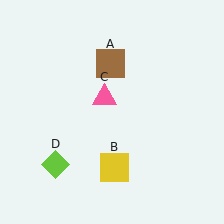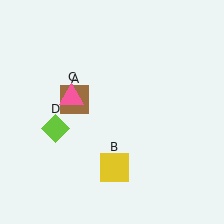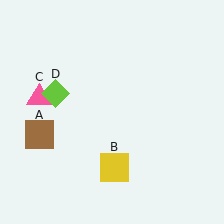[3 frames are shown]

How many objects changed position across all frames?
3 objects changed position: brown square (object A), pink triangle (object C), lime diamond (object D).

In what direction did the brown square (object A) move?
The brown square (object A) moved down and to the left.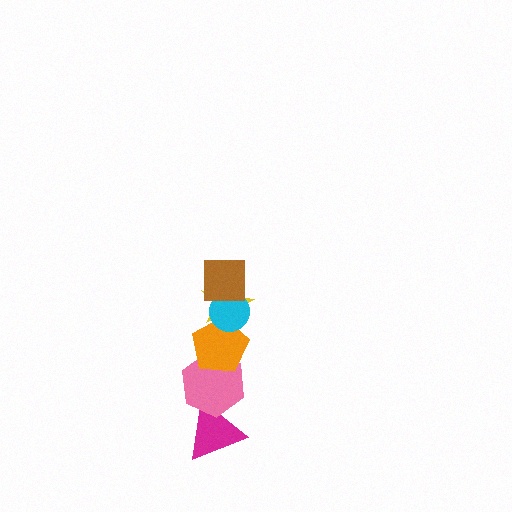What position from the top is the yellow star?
The yellow star is 3rd from the top.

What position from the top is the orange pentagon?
The orange pentagon is 4th from the top.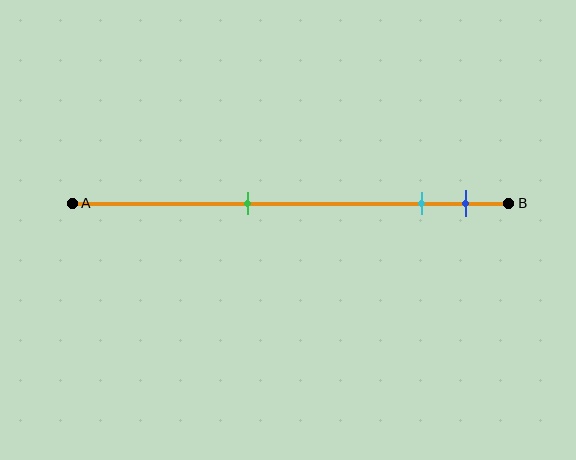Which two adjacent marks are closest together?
The cyan and blue marks are the closest adjacent pair.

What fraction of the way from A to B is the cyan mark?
The cyan mark is approximately 80% (0.8) of the way from A to B.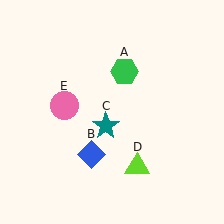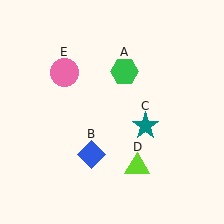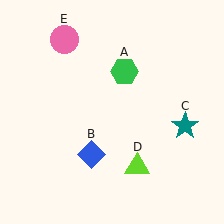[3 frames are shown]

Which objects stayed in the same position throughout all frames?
Green hexagon (object A) and blue diamond (object B) and lime triangle (object D) remained stationary.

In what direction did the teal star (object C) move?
The teal star (object C) moved right.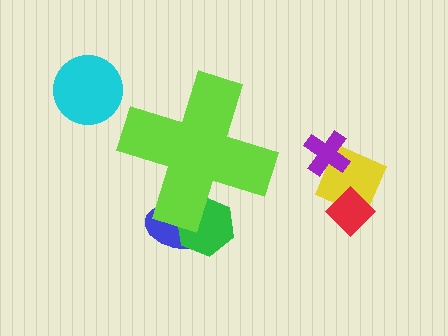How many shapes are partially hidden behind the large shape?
2 shapes are partially hidden.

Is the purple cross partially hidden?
No, the purple cross is fully visible.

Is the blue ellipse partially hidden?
Yes, the blue ellipse is partially hidden behind the lime cross.